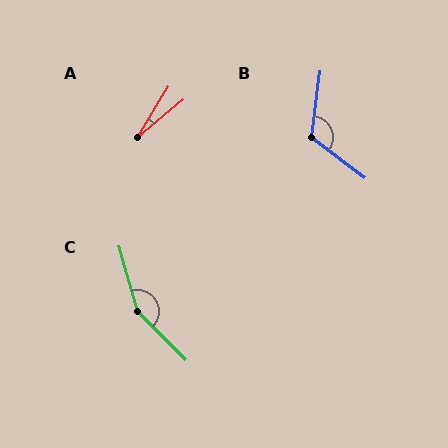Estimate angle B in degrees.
Approximately 120 degrees.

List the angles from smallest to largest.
A (18°), B (120°), C (150°).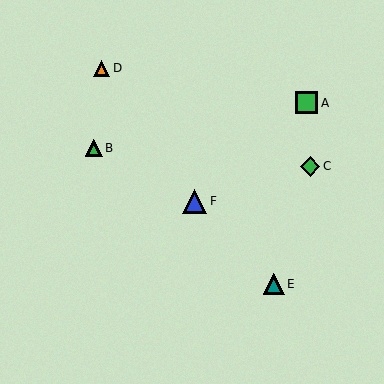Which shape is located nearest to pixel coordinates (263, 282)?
The teal triangle (labeled E) at (274, 284) is nearest to that location.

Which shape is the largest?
The blue triangle (labeled F) is the largest.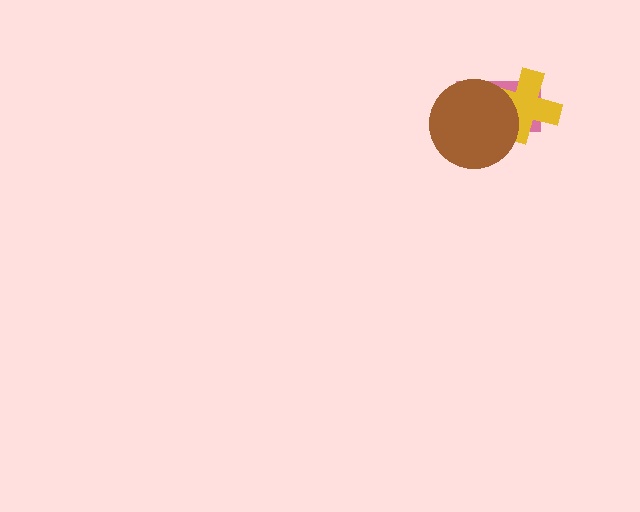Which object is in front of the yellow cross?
The brown circle is in front of the yellow cross.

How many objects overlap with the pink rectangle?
2 objects overlap with the pink rectangle.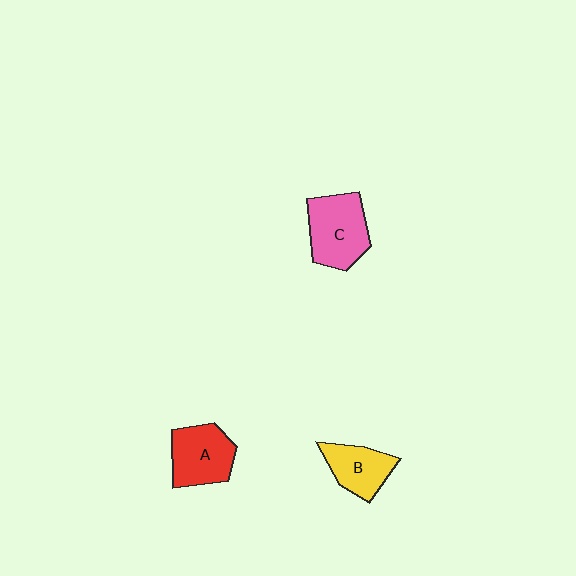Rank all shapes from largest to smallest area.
From largest to smallest: C (pink), A (red), B (yellow).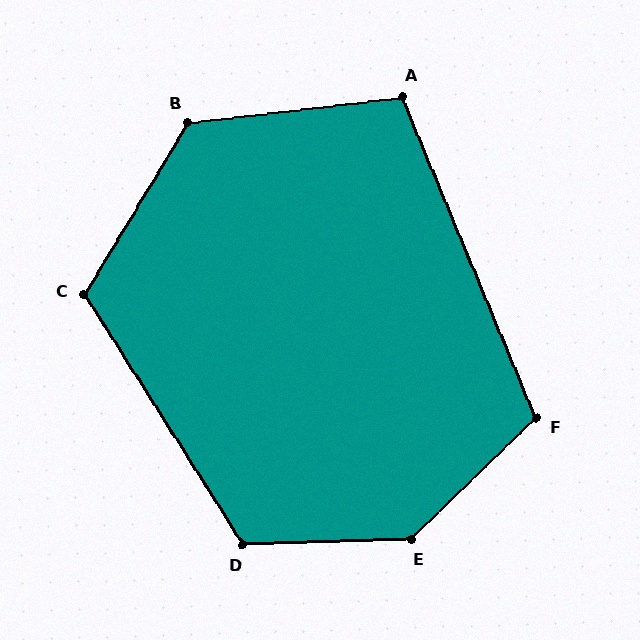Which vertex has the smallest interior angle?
A, at approximately 106 degrees.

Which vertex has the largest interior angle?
E, at approximately 138 degrees.